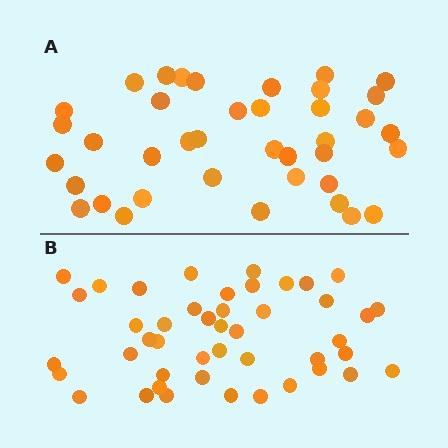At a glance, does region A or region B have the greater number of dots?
Region B (the bottom region) has more dots.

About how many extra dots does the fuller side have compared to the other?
Region B has about 6 more dots than region A.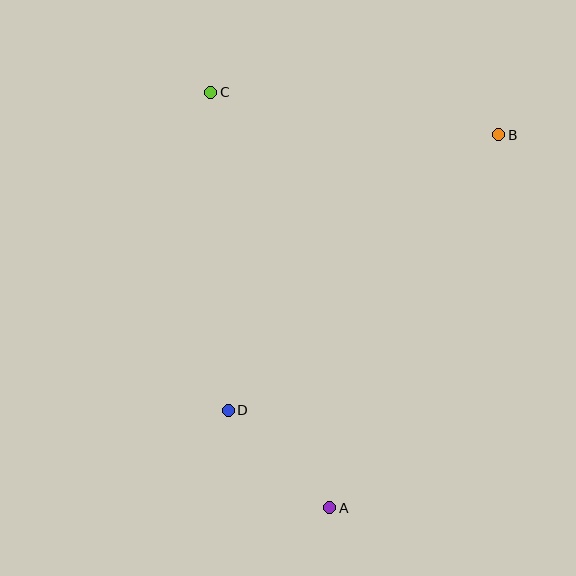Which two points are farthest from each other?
Points A and C are farthest from each other.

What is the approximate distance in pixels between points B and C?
The distance between B and C is approximately 291 pixels.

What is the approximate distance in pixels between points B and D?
The distance between B and D is approximately 386 pixels.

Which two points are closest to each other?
Points A and D are closest to each other.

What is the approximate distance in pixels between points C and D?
The distance between C and D is approximately 319 pixels.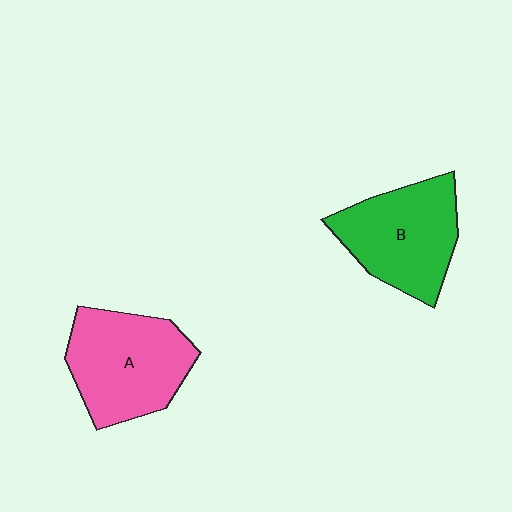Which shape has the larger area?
Shape A (pink).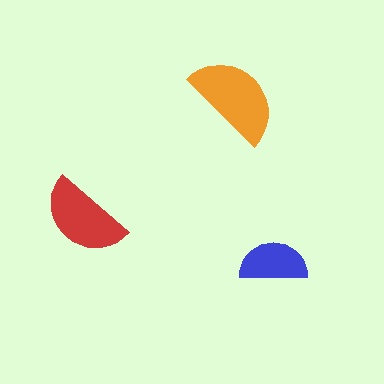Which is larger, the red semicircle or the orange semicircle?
The orange one.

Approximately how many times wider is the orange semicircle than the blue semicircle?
About 1.5 times wider.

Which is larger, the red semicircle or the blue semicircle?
The red one.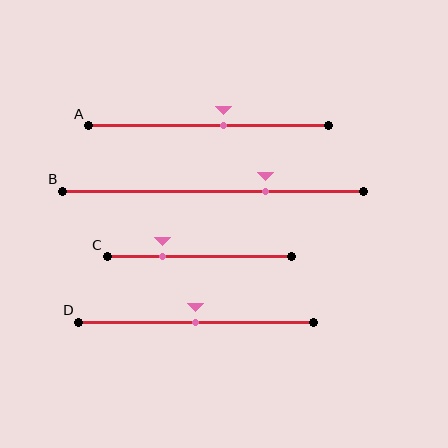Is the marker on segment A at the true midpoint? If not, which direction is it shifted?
No, the marker on segment A is shifted to the right by about 6% of the segment length.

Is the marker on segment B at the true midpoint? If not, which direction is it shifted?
No, the marker on segment B is shifted to the right by about 17% of the segment length.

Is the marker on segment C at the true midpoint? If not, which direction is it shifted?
No, the marker on segment C is shifted to the left by about 20% of the segment length.